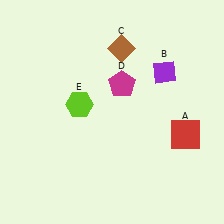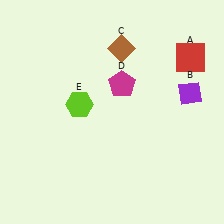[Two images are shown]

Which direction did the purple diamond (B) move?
The purple diamond (B) moved right.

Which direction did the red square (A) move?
The red square (A) moved up.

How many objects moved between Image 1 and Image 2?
2 objects moved between the two images.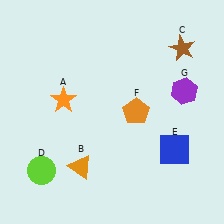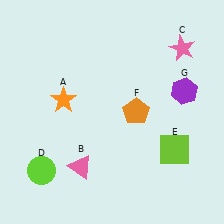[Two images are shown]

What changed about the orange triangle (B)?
In Image 1, B is orange. In Image 2, it changed to pink.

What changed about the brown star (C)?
In Image 1, C is brown. In Image 2, it changed to pink.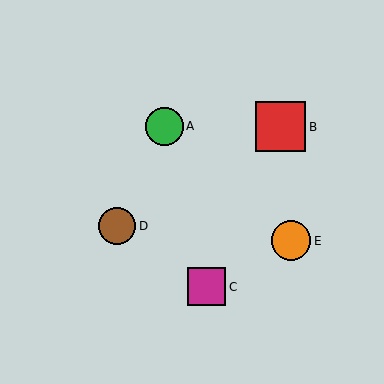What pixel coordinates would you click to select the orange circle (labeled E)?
Click at (291, 241) to select the orange circle E.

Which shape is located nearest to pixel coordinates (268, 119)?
The red square (labeled B) at (281, 127) is nearest to that location.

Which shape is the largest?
The red square (labeled B) is the largest.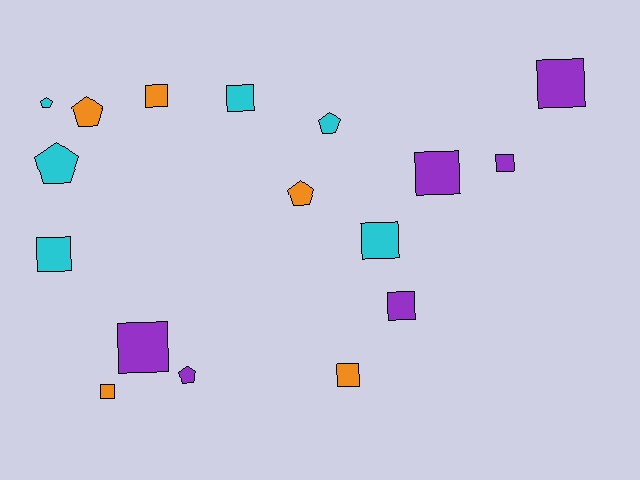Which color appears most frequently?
Purple, with 6 objects.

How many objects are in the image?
There are 17 objects.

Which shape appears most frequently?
Square, with 11 objects.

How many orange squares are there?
There are 3 orange squares.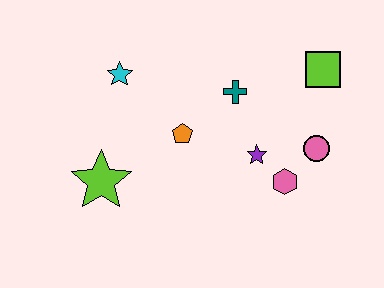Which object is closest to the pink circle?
The pink hexagon is closest to the pink circle.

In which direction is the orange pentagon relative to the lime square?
The orange pentagon is to the left of the lime square.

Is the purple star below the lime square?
Yes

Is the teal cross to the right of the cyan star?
Yes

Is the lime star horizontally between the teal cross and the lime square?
No